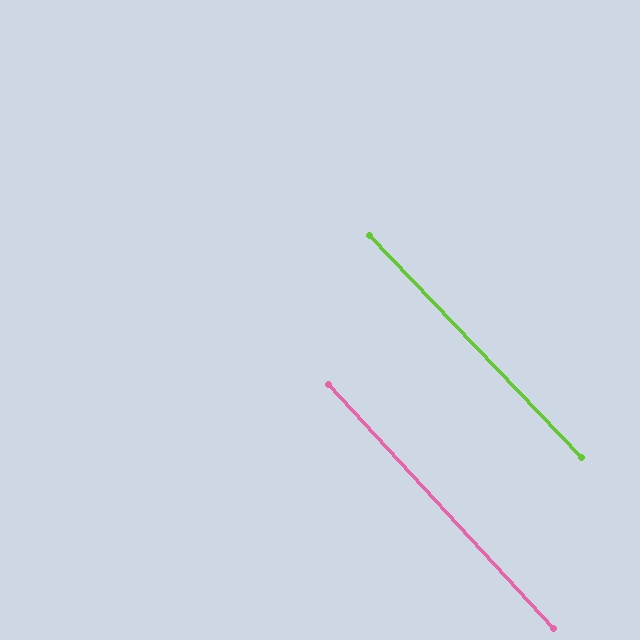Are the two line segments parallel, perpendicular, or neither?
Parallel — their directions differ by only 1.1°.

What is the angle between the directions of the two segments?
Approximately 1 degree.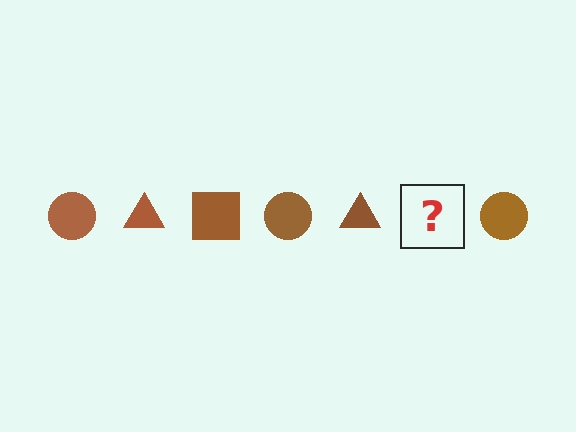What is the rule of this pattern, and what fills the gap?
The rule is that the pattern cycles through circle, triangle, square shapes in brown. The gap should be filled with a brown square.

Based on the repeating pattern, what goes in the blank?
The blank should be a brown square.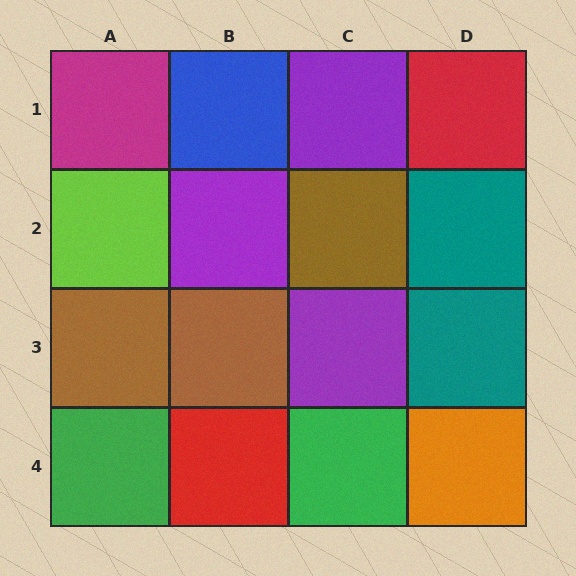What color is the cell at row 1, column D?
Red.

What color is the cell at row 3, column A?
Brown.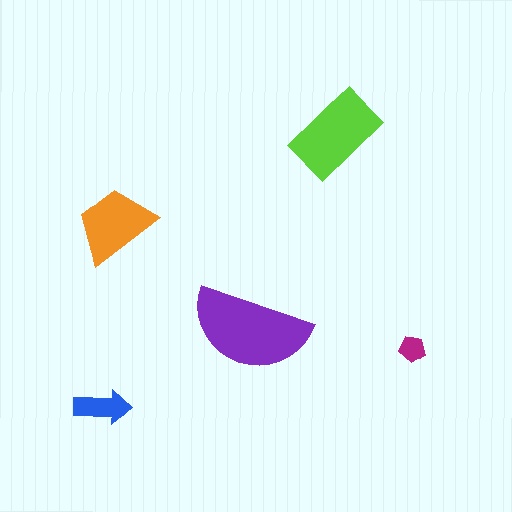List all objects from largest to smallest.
The purple semicircle, the lime rectangle, the orange trapezoid, the blue arrow, the magenta pentagon.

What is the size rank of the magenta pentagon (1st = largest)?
5th.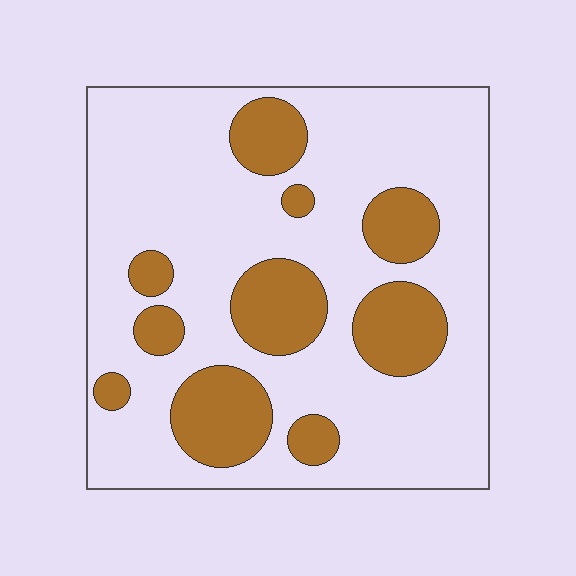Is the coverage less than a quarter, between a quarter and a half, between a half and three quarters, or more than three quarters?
Less than a quarter.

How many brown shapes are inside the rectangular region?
10.